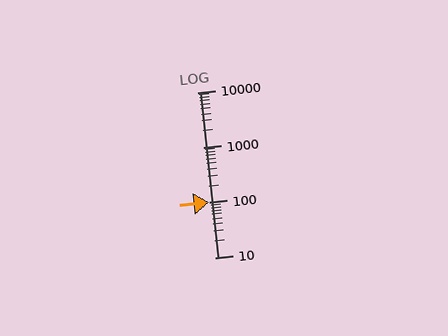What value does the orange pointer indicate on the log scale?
The pointer indicates approximately 100.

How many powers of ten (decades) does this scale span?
The scale spans 3 decades, from 10 to 10000.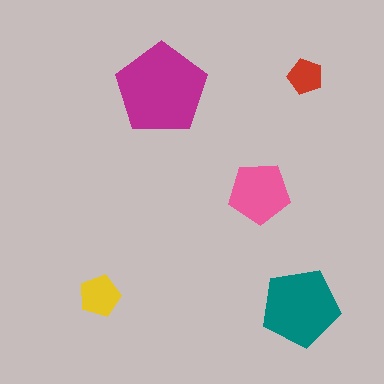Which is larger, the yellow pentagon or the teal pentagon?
The teal one.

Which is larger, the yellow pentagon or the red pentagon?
The yellow one.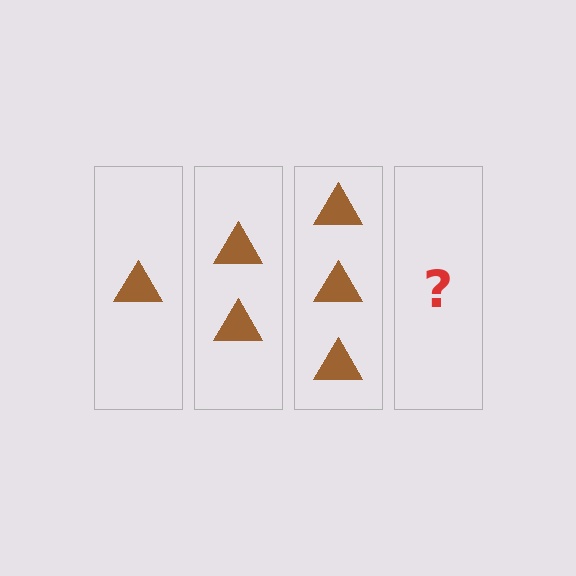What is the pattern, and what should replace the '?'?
The pattern is that each step adds one more triangle. The '?' should be 4 triangles.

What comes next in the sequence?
The next element should be 4 triangles.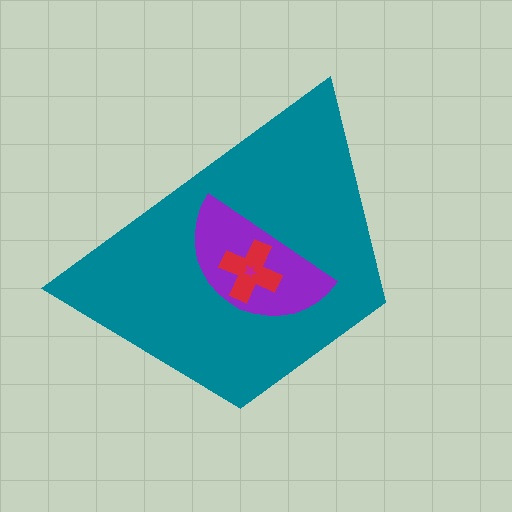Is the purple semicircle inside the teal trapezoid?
Yes.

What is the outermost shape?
The teal trapezoid.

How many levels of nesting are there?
4.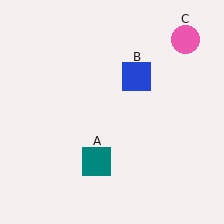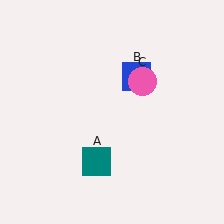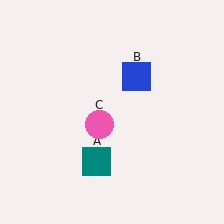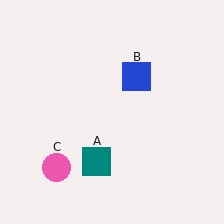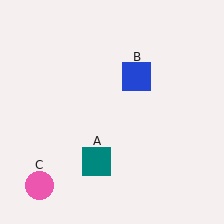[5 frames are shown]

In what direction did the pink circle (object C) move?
The pink circle (object C) moved down and to the left.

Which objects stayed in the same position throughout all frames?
Teal square (object A) and blue square (object B) remained stationary.